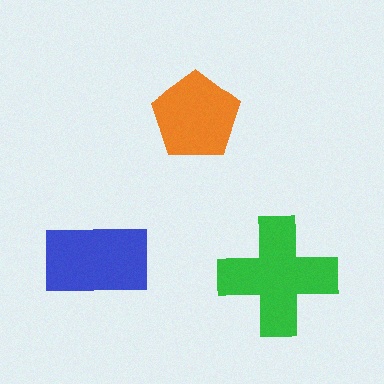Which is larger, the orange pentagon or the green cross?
The green cross.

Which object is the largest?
The green cross.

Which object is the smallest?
The orange pentagon.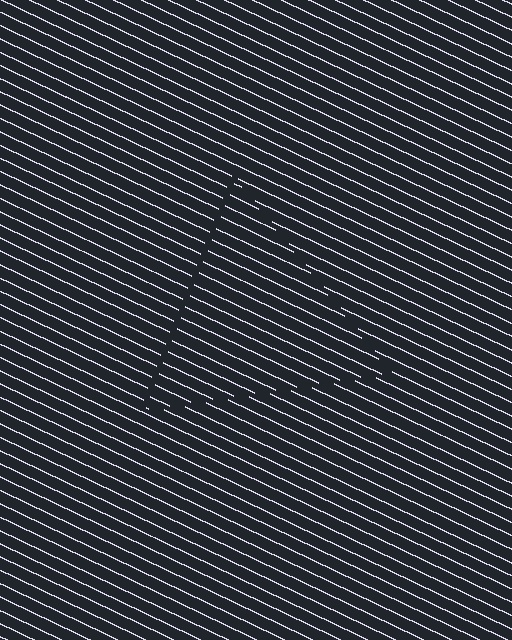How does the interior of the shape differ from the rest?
The interior of the shape contains the same grating, shifted by half a period — the contour is defined by the phase discontinuity where line-ends from the inner and outer gratings abut.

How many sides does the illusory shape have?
3 sides — the line-ends trace a triangle.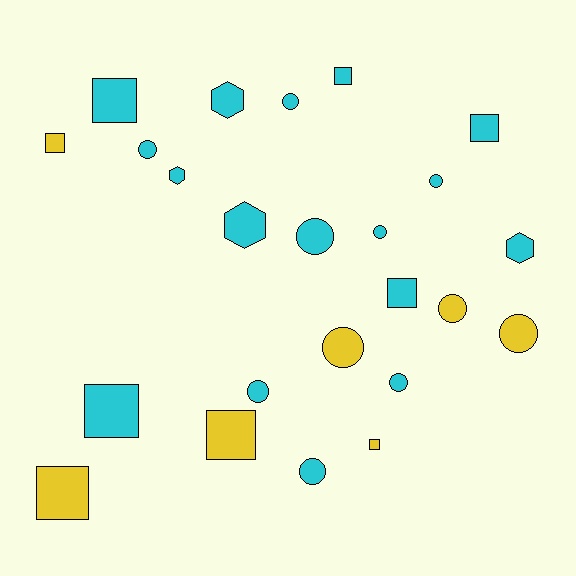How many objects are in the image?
There are 24 objects.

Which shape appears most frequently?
Circle, with 11 objects.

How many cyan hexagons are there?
There are 4 cyan hexagons.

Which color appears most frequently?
Cyan, with 17 objects.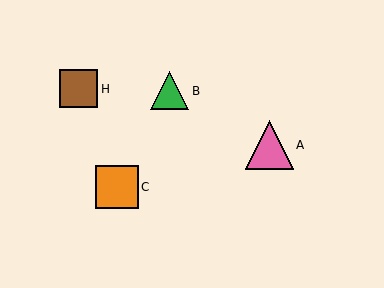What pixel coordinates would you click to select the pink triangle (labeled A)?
Click at (269, 145) to select the pink triangle A.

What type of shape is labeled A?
Shape A is a pink triangle.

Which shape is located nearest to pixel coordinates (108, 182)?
The orange square (labeled C) at (117, 187) is nearest to that location.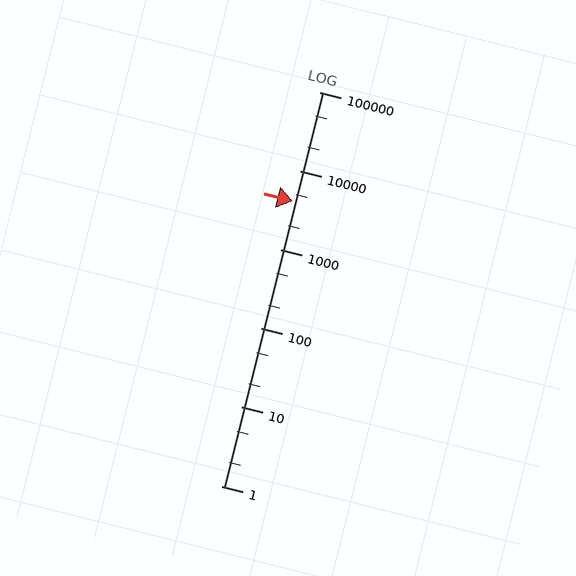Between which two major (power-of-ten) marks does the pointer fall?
The pointer is between 1000 and 10000.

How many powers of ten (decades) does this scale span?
The scale spans 5 decades, from 1 to 100000.